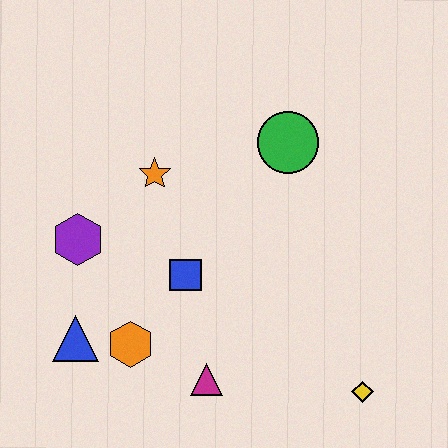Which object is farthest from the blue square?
The yellow diamond is farthest from the blue square.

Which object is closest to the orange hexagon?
The blue triangle is closest to the orange hexagon.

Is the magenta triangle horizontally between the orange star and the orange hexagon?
No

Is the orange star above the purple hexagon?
Yes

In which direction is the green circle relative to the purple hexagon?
The green circle is to the right of the purple hexagon.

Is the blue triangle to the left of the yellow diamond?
Yes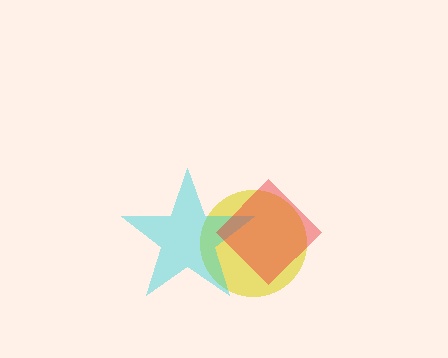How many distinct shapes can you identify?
There are 3 distinct shapes: a yellow circle, a cyan star, a red diamond.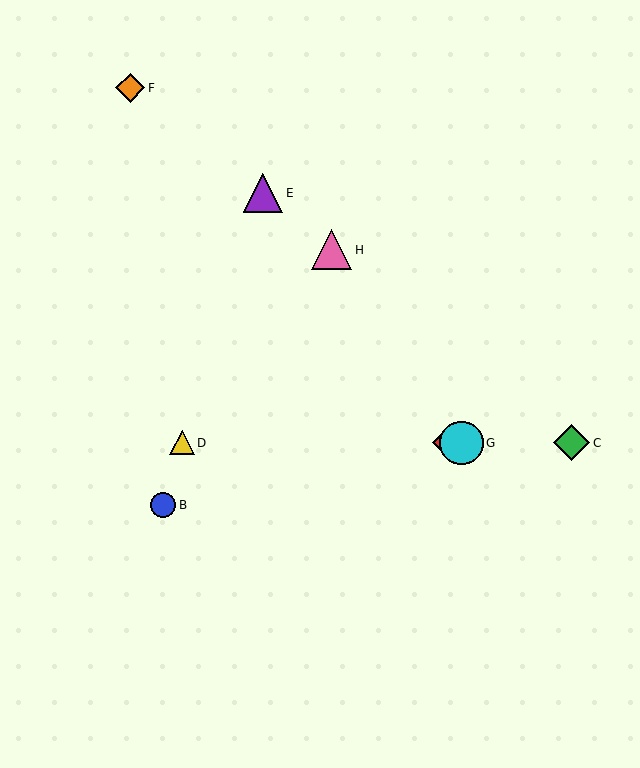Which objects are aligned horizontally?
Objects A, C, D, G are aligned horizontally.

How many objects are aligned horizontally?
4 objects (A, C, D, G) are aligned horizontally.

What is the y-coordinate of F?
Object F is at y≈88.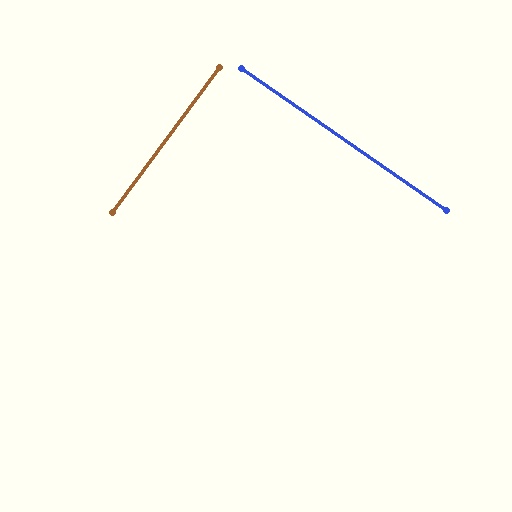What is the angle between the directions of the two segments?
Approximately 89 degrees.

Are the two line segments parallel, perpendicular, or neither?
Perpendicular — they meet at approximately 89°.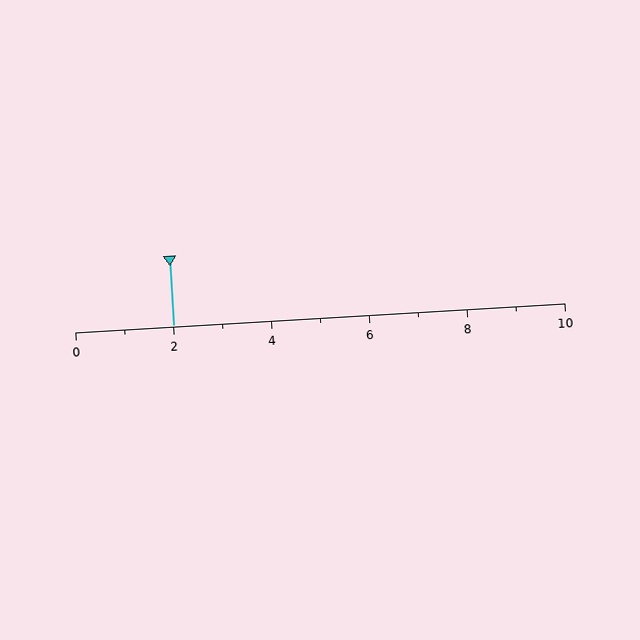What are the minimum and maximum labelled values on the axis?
The axis runs from 0 to 10.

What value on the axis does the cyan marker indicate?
The marker indicates approximately 2.